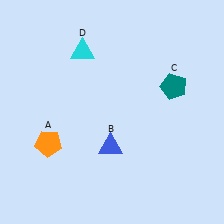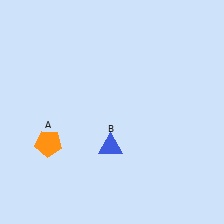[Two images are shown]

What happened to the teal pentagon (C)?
The teal pentagon (C) was removed in Image 2. It was in the top-right area of Image 1.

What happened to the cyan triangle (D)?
The cyan triangle (D) was removed in Image 2. It was in the top-left area of Image 1.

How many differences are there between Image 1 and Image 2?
There are 2 differences between the two images.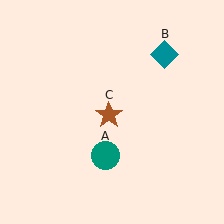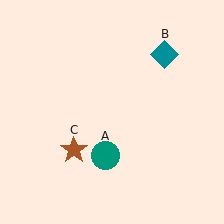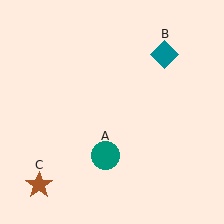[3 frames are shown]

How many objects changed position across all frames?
1 object changed position: brown star (object C).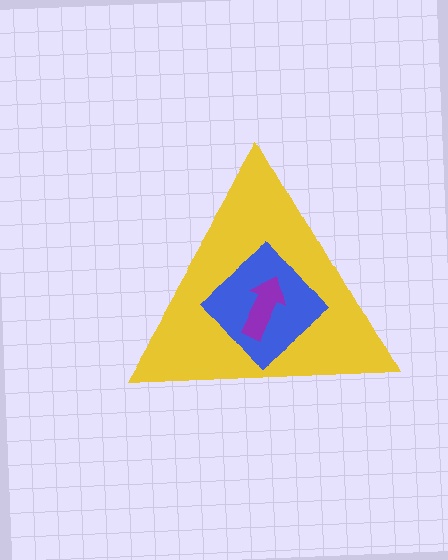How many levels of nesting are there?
3.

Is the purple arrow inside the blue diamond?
Yes.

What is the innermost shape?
The purple arrow.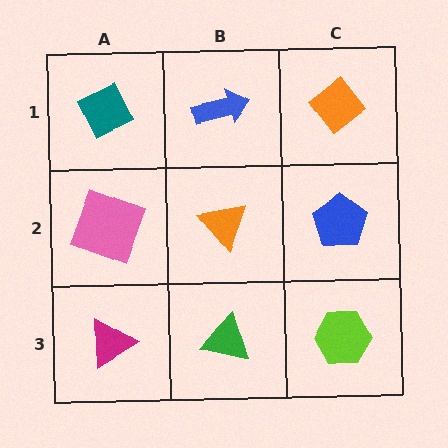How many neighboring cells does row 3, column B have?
3.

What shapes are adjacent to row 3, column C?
A blue pentagon (row 2, column C), a green triangle (row 3, column B).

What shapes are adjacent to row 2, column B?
A blue arrow (row 1, column B), a green triangle (row 3, column B), a pink square (row 2, column A), a blue pentagon (row 2, column C).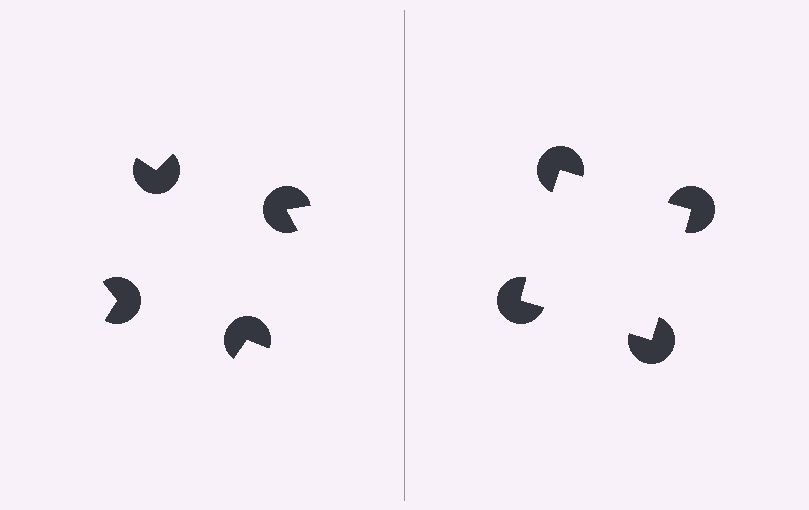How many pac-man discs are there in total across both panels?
8 — 4 on each side.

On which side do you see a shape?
An illusory square appears on the right side. On the left side the wedge cuts are rotated, so no coherent shape forms.